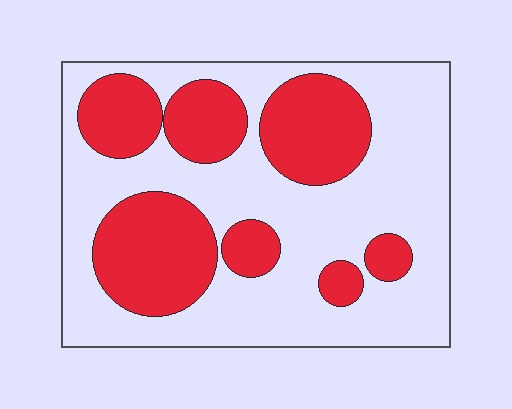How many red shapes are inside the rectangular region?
7.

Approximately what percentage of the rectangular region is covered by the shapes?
Approximately 35%.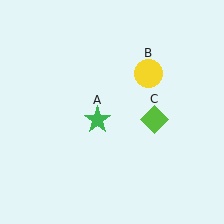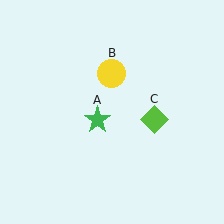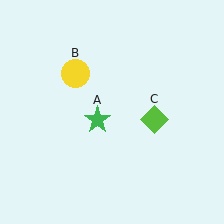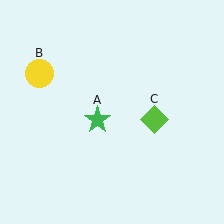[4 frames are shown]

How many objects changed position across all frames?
1 object changed position: yellow circle (object B).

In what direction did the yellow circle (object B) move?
The yellow circle (object B) moved left.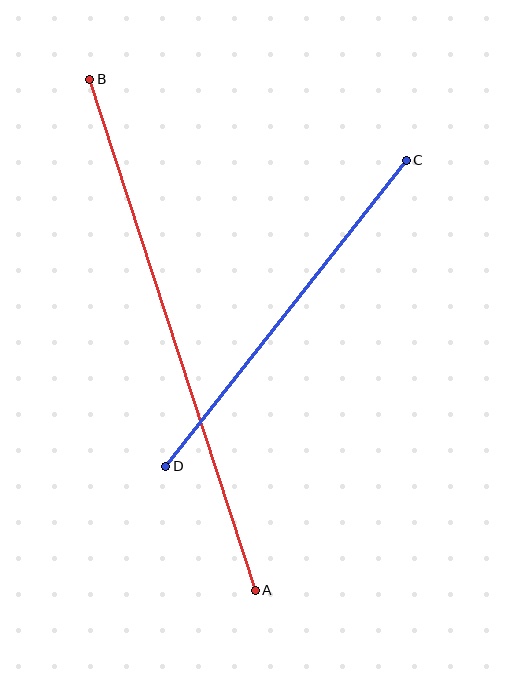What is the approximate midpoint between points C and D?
The midpoint is at approximately (286, 313) pixels.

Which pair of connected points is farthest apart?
Points A and B are farthest apart.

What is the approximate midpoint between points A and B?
The midpoint is at approximately (173, 335) pixels.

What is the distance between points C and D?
The distance is approximately 389 pixels.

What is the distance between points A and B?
The distance is approximately 537 pixels.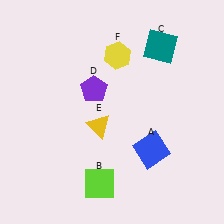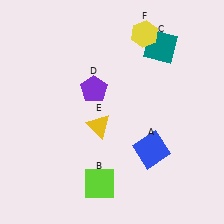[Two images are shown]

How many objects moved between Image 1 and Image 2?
1 object moved between the two images.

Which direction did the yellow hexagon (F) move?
The yellow hexagon (F) moved right.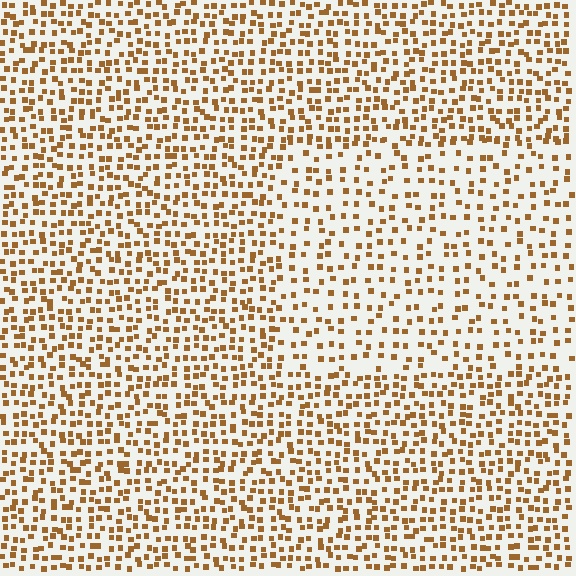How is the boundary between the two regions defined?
The boundary is defined by a change in element density (approximately 1.7x ratio). All elements are the same color, size, and shape.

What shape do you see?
I see a rectangle.